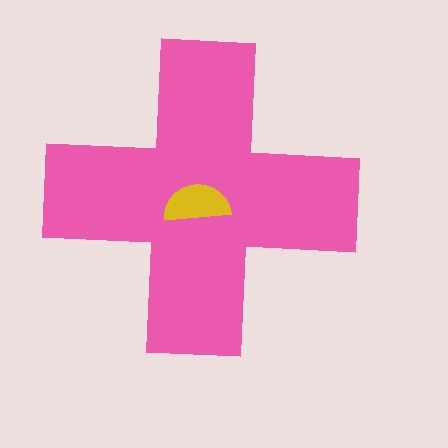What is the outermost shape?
The pink cross.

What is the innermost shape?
The yellow semicircle.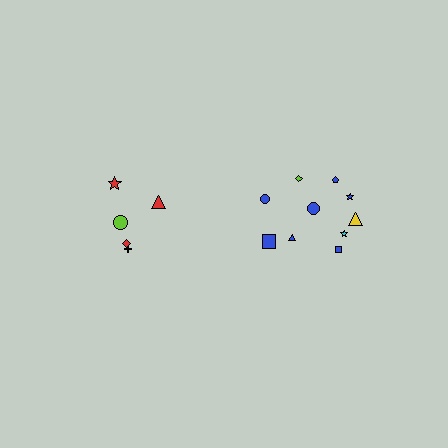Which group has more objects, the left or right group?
The right group.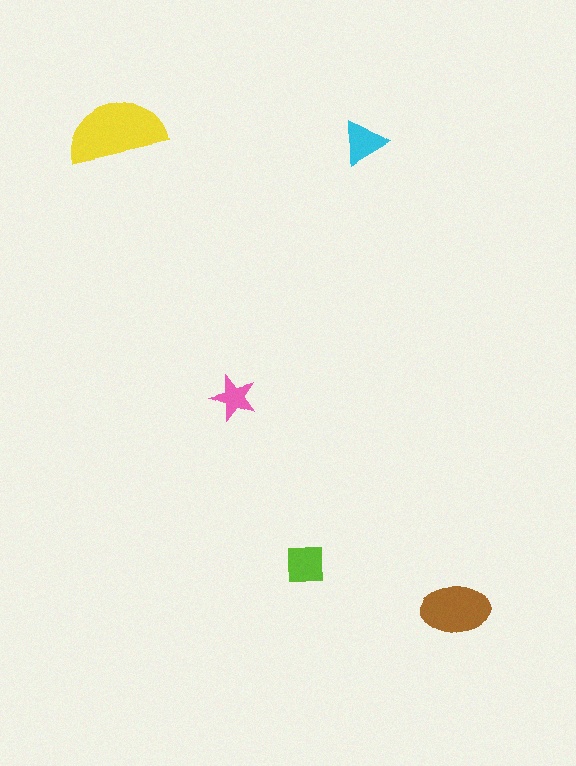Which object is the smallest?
The pink star.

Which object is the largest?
The yellow semicircle.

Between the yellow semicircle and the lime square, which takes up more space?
The yellow semicircle.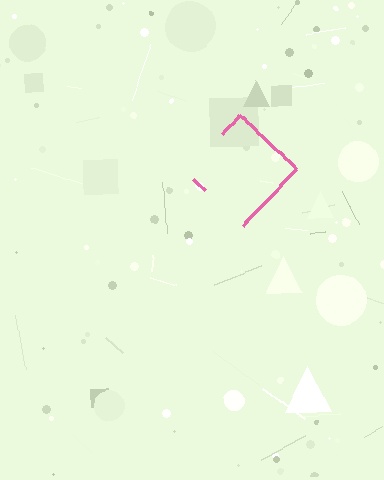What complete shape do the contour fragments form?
The contour fragments form a diamond.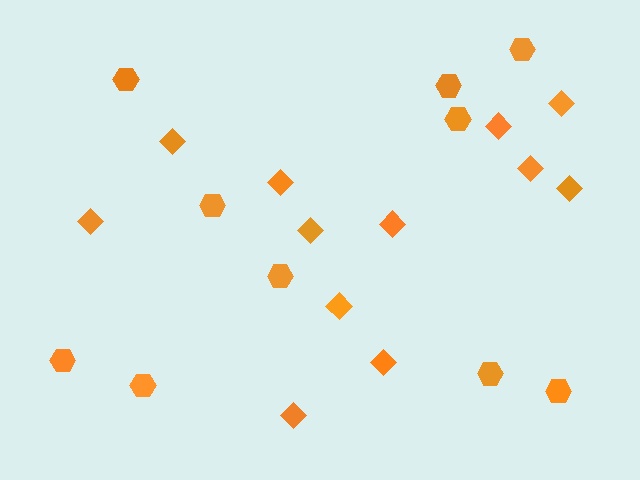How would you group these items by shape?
There are 2 groups: one group of hexagons (10) and one group of diamonds (12).